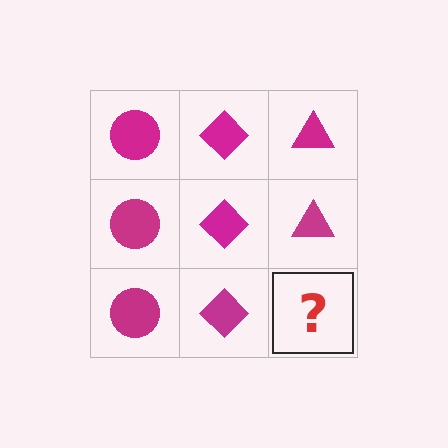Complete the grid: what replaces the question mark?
The question mark should be replaced with a magenta triangle.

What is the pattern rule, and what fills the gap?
The rule is that each column has a consistent shape. The gap should be filled with a magenta triangle.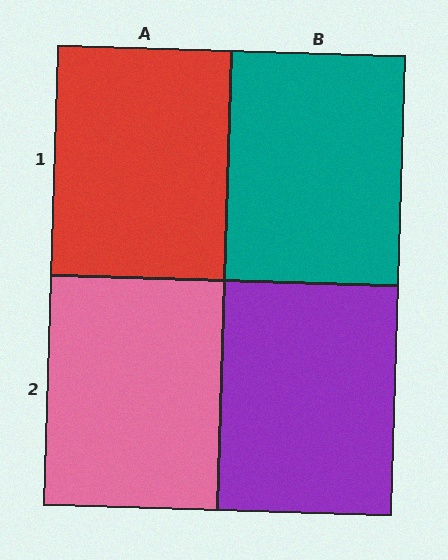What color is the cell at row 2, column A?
Pink.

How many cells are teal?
1 cell is teal.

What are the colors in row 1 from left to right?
Red, teal.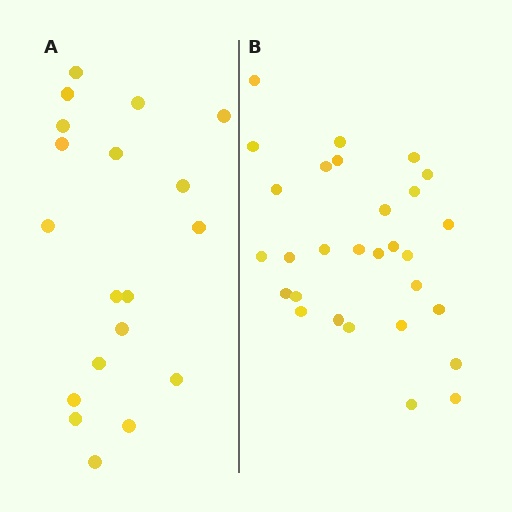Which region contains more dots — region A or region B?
Region B (the right region) has more dots.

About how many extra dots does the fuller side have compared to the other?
Region B has roughly 10 or so more dots than region A.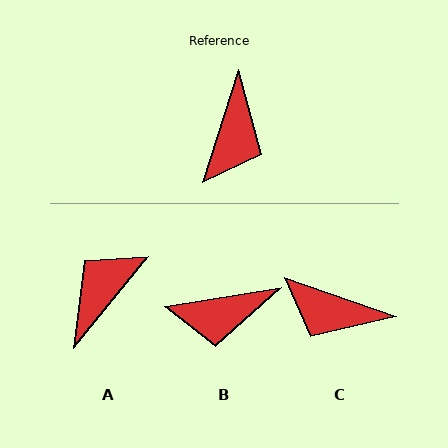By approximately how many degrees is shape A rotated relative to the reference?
Approximately 158 degrees counter-clockwise.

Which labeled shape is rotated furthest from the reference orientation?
A, about 158 degrees away.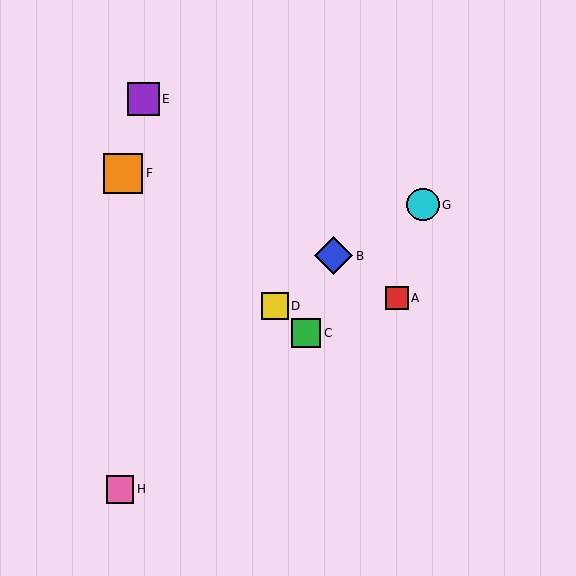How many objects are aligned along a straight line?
3 objects (C, D, F) are aligned along a straight line.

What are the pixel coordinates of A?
Object A is at (397, 298).